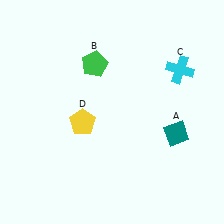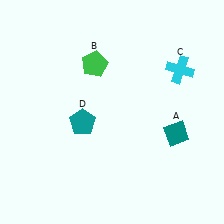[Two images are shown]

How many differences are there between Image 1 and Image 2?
There is 1 difference between the two images.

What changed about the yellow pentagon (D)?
In Image 1, D is yellow. In Image 2, it changed to teal.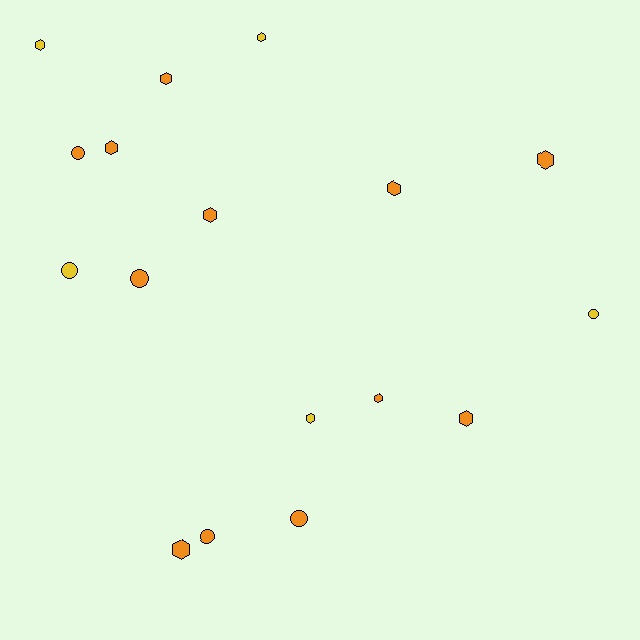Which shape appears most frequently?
Hexagon, with 11 objects.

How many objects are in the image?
There are 17 objects.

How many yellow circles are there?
There are 2 yellow circles.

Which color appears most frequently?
Orange, with 12 objects.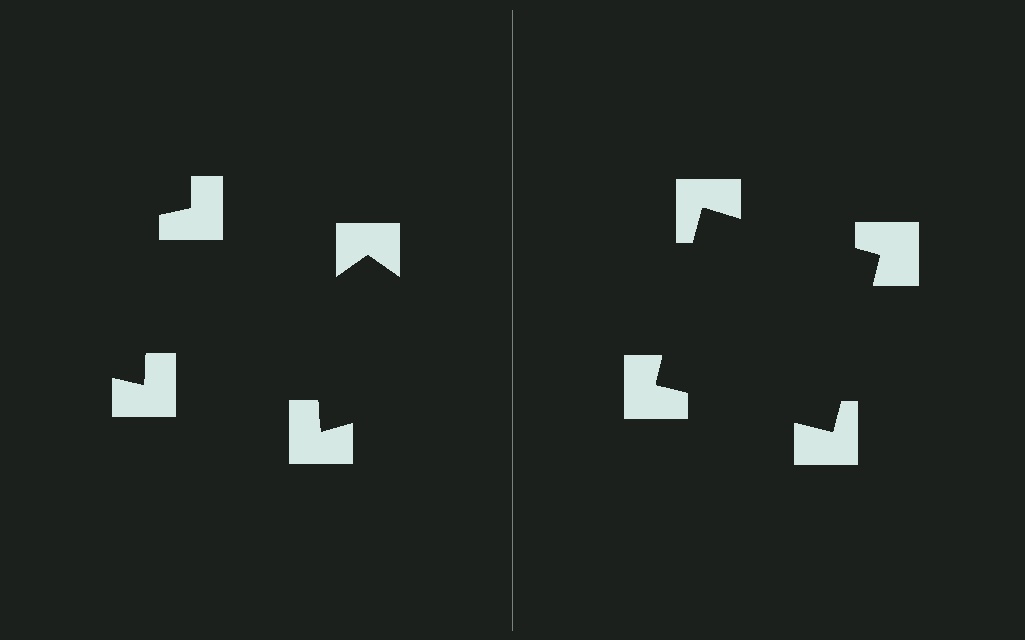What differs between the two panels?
The notched squares are positioned identically on both sides; only the wedge orientations differ. On the right they align to a square; on the left they are misaligned.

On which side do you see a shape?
An illusory square appears on the right side. On the left side the wedge cuts are rotated, so no coherent shape forms.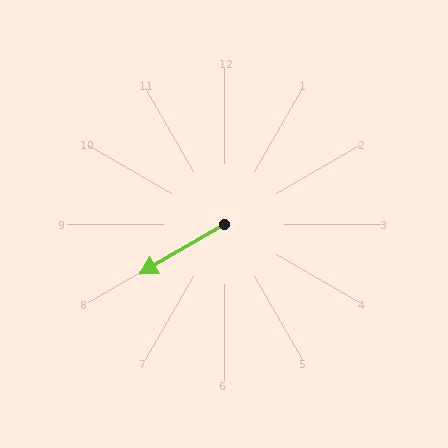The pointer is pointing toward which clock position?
Roughly 8 o'clock.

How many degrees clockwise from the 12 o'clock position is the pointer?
Approximately 240 degrees.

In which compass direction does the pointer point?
Southwest.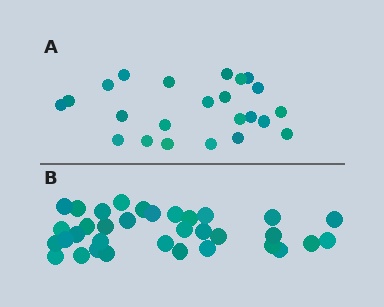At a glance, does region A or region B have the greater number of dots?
Region B (the bottom region) has more dots.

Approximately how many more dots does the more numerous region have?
Region B has roughly 12 or so more dots than region A.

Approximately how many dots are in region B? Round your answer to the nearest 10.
About 30 dots. (The exact count is 34, which rounds to 30.)